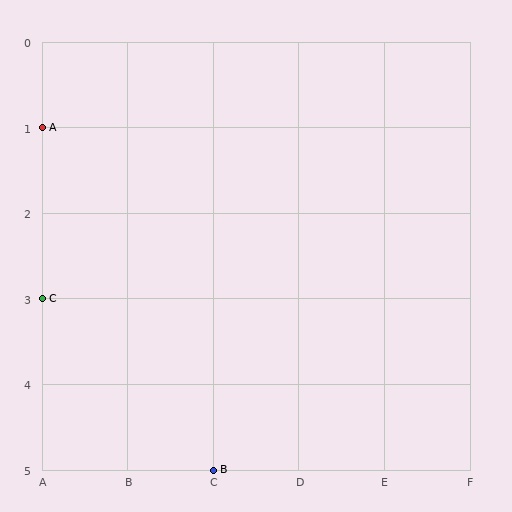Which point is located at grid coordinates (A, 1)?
Point A is at (A, 1).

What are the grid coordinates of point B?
Point B is at grid coordinates (C, 5).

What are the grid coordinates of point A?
Point A is at grid coordinates (A, 1).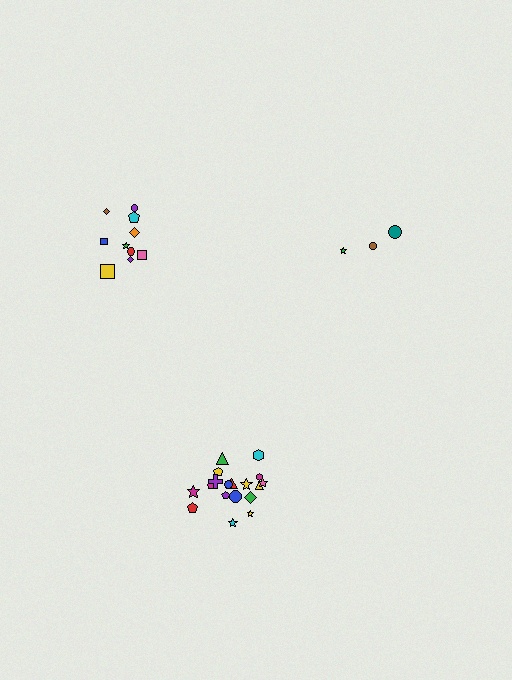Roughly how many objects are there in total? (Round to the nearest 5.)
Roughly 30 objects in total.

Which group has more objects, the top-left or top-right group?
The top-left group.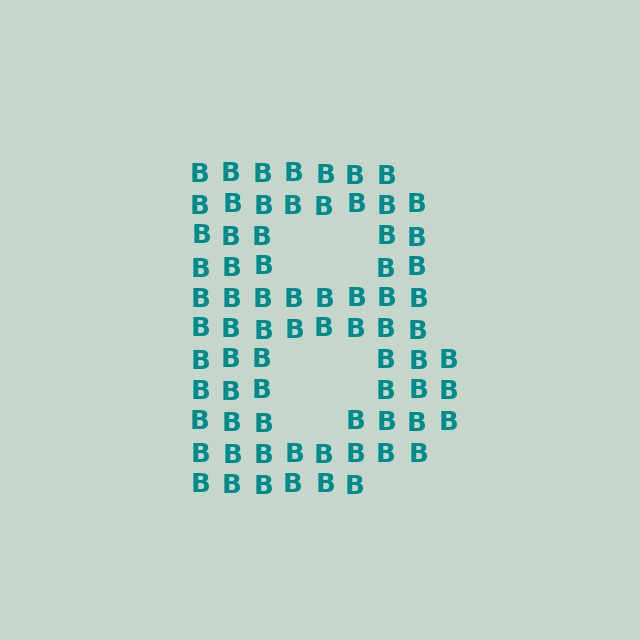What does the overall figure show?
The overall figure shows the letter B.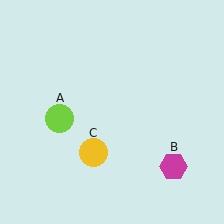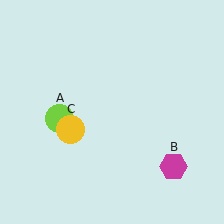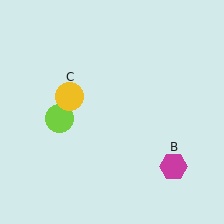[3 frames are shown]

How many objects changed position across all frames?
1 object changed position: yellow circle (object C).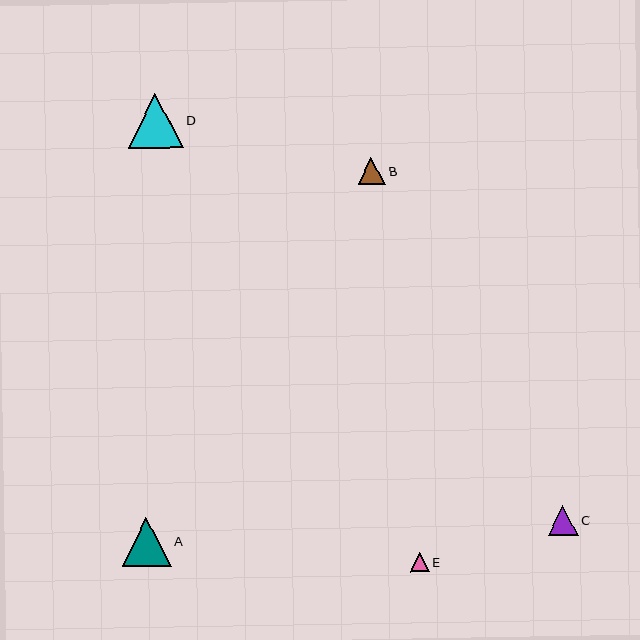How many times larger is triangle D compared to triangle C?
Triangle D is approximately 1.8 times the size of triangle C.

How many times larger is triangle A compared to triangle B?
Triangle A is approximately 1.8 times the size of triangle B.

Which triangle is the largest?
Triangle D is the largest with a size of approximately 55 pixels.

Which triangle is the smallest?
Triangle E is the smallest with a size of approximately 19 pixels.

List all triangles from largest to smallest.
From largest to smallest: D, A, C, B, E.